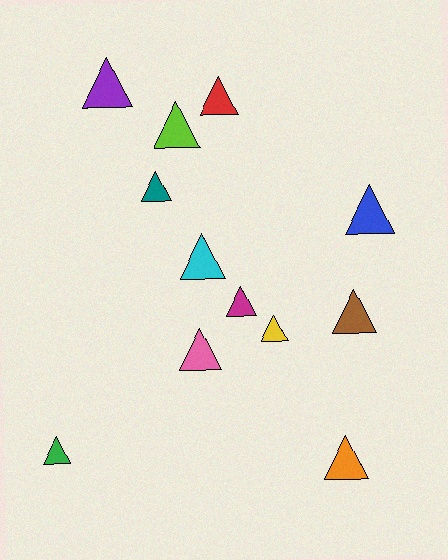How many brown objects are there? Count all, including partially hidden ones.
There is 1 brown object.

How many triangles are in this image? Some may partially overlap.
There are 12 triangles.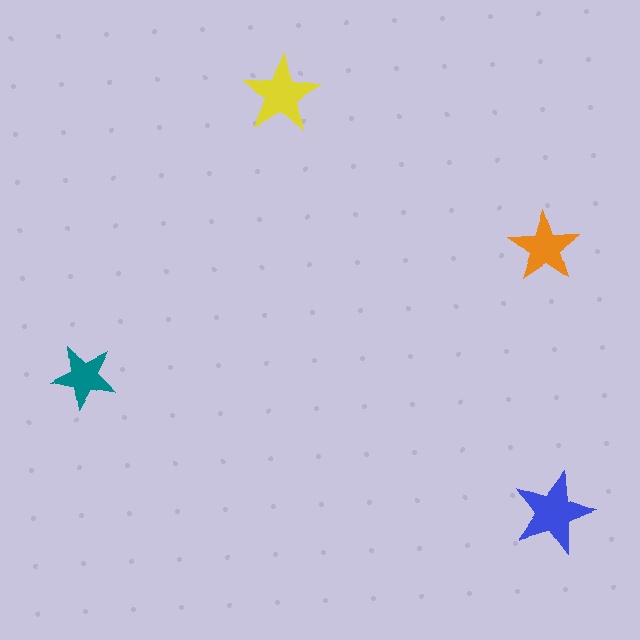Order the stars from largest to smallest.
the blue one, the yellow one, the orange one, the teal one.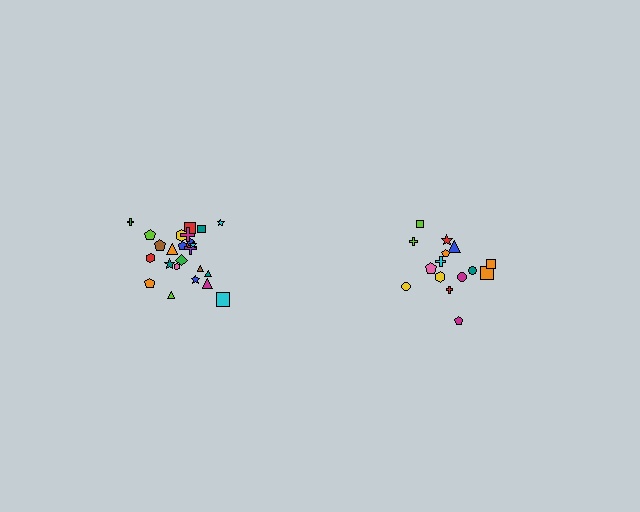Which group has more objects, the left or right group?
The left group.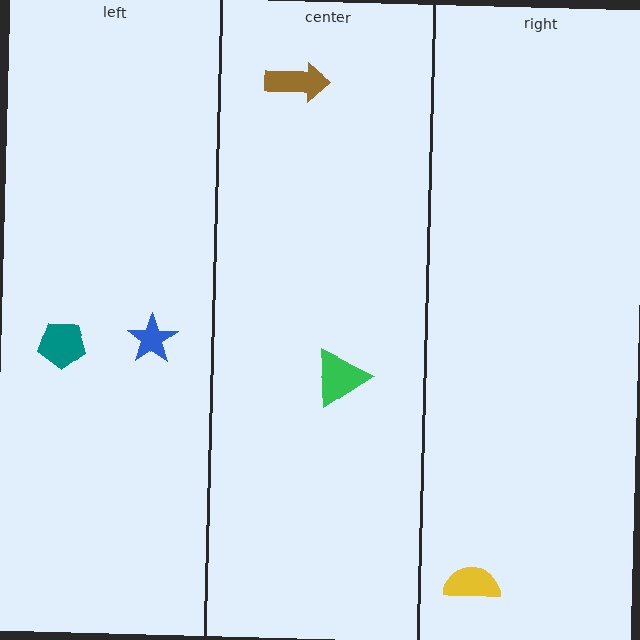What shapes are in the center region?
The brown arrow, the green triangle.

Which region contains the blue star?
The left region.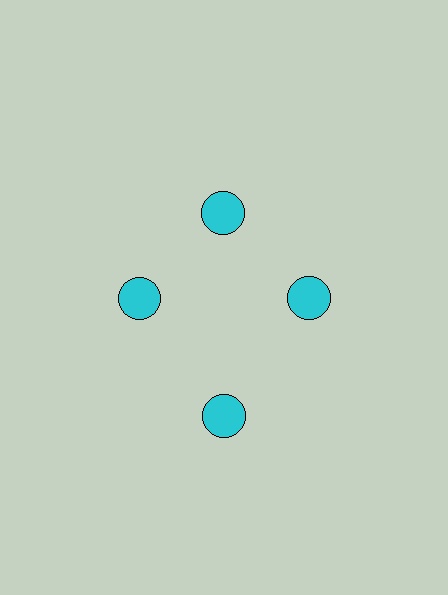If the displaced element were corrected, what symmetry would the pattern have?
It would have 4-fold rotational symmetry — the pattern would map onto itself every 90 degrees.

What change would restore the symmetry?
The symmetry would be restored by moving it inward, back onto the ring so that all 4 circles sit at equal angles and equal distance from the center.